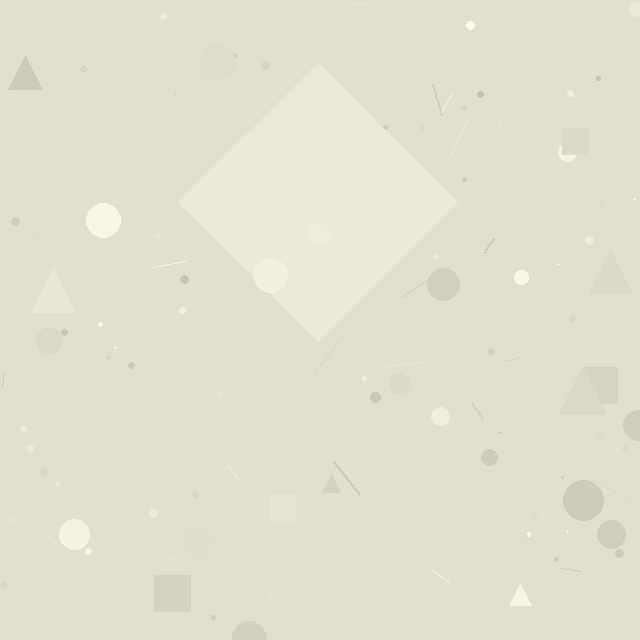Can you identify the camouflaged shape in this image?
The camouflaged shape is a diamond.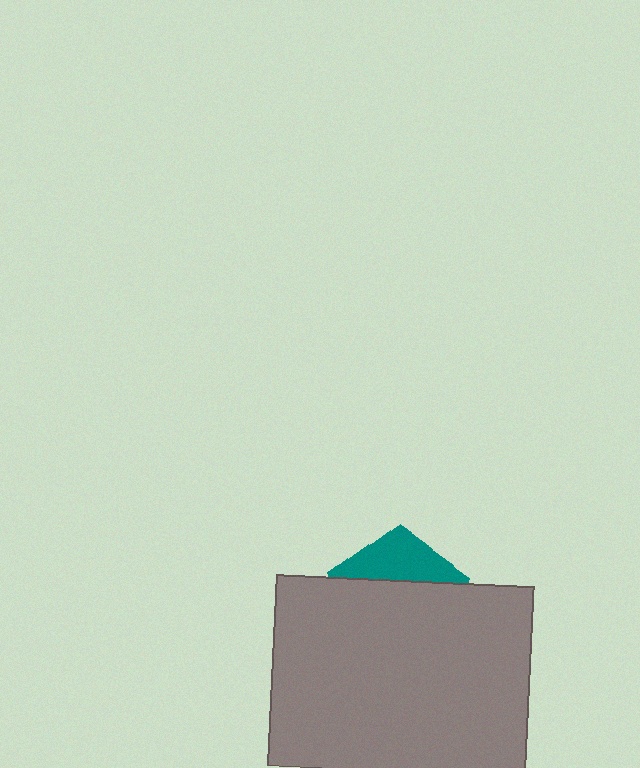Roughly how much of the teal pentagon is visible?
A small part of it is visible (roughly 32%).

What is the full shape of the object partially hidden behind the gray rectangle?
The partially hidden object is a teal pentagon.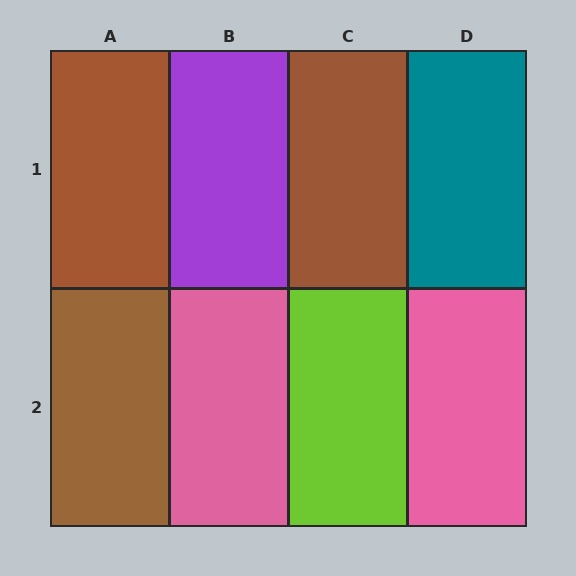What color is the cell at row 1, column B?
Purple.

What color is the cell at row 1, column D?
Teal.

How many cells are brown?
3 cells are brown.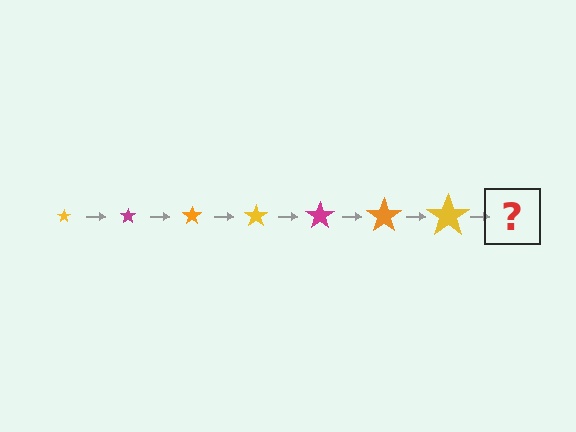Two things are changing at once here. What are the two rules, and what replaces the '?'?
The two rules are that the star grows larger each step and the color cycles through yellow, magenta, and orange. The '?' should be a magenta star, larger than the previous one.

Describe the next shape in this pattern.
It should be a magenta star, larger than the previous one.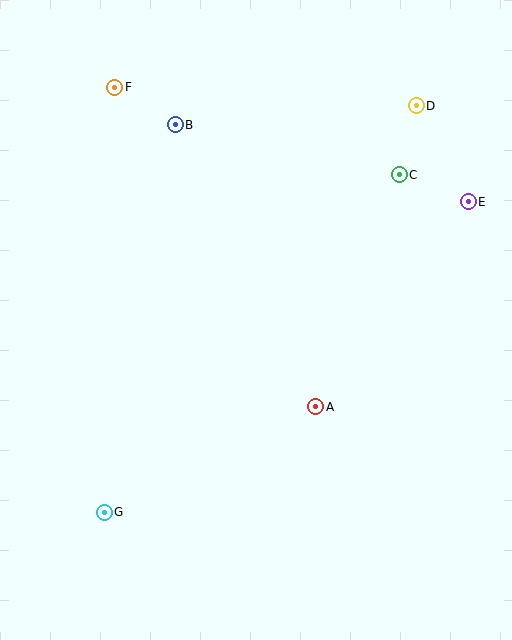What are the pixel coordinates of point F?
Point F is at (115, 87).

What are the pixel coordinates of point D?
Point D is at (416, 106).